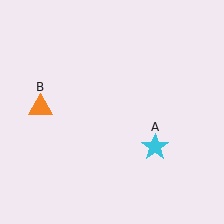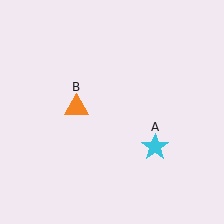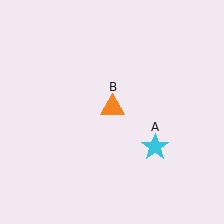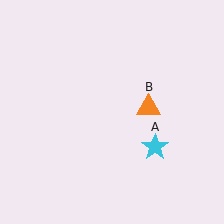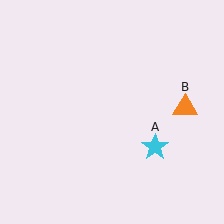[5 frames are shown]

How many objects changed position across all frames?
1 object changed position: orange triangle (object B).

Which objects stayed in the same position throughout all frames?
Cyan star (object A) remained stationary.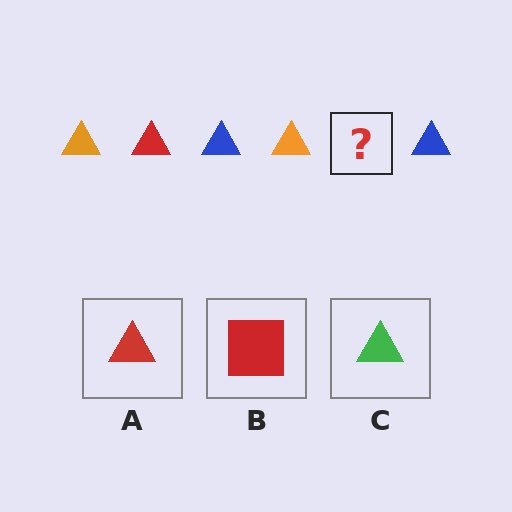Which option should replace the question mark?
Option A.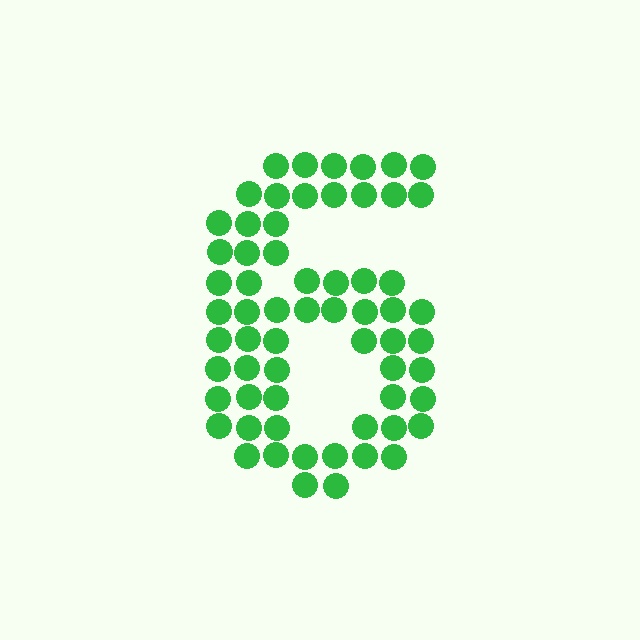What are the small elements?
The small elements are circles.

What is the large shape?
The large shape is the digit 6.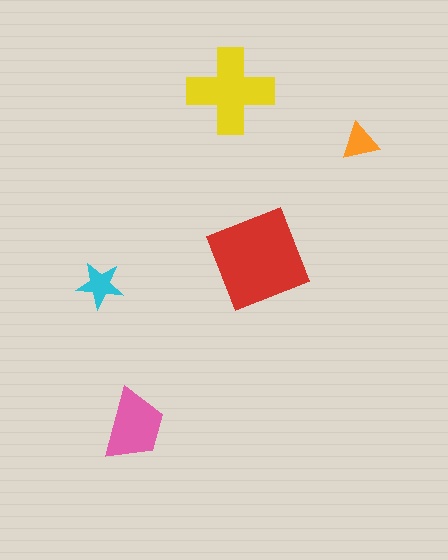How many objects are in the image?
There are 5 objects in the image.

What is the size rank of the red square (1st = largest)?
1st.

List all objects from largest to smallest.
The red square, the yellow cross, the pink trapezoid, the cyan star, the orange triangle.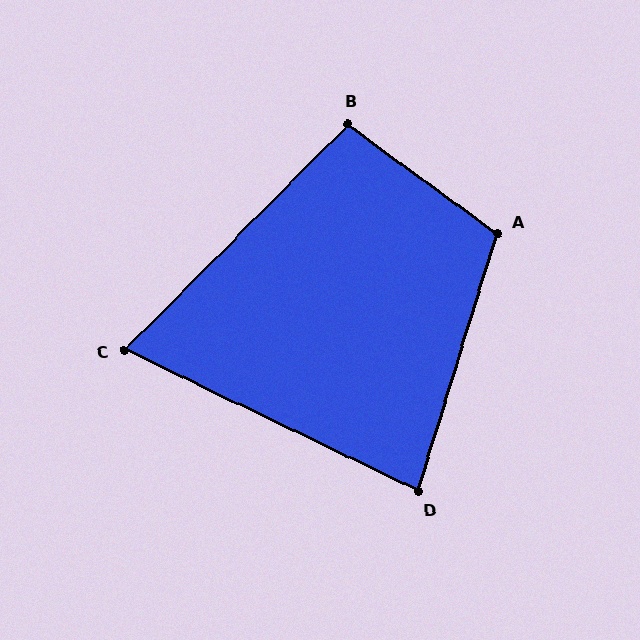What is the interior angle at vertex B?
Approximately 99 degrees (obtuse).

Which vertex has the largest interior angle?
A, at approximately 109 degrees.